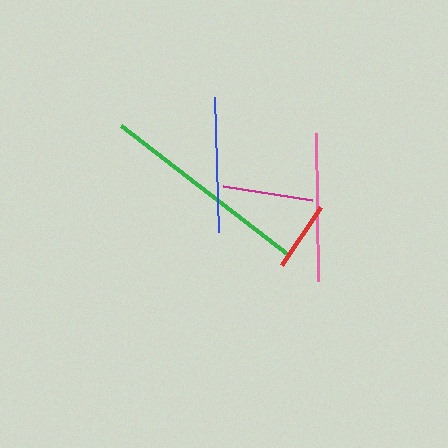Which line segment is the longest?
The green line is the longest at approximately 211 pixels.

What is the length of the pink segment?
The pink segment is approximately 147 pixels long.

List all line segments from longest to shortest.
From longest to shortest: green, pink, blue, magenta, red.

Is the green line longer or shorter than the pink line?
The green line is longer than the pink line.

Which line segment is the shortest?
The red line is the shortest at approximately 70 pixels.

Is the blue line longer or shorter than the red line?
The blue line is longer than the red line.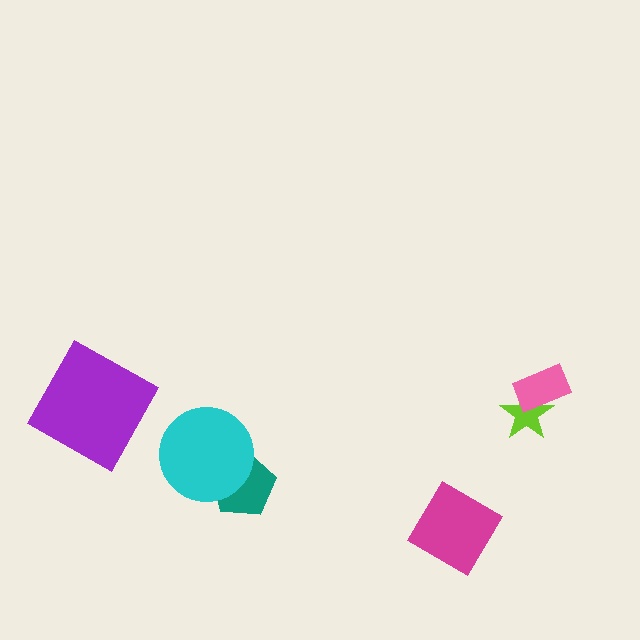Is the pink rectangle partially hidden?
No, no other shape covers it.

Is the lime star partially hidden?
Yes, it is partially covered by another shape.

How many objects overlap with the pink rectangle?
1 object overlaps with the pink rectangle.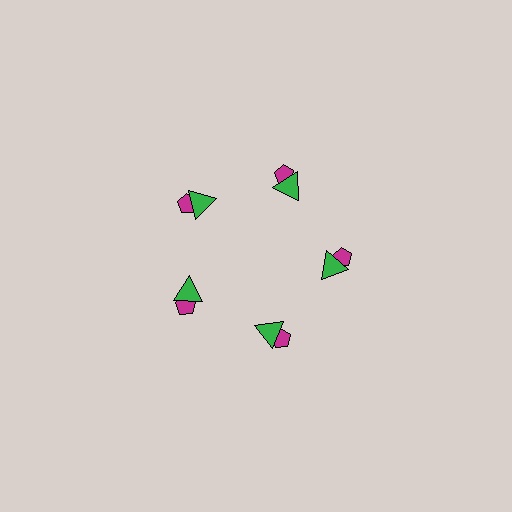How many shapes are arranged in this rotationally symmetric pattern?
There are 10 shapes, arranged in 5 groups of 2.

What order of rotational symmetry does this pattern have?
This pattern has 5-fold rotational symmetry.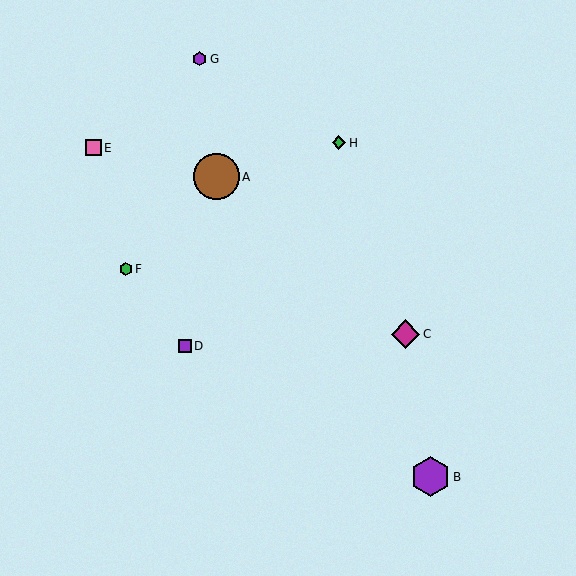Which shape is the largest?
The brown circle (labeled A) is the largest.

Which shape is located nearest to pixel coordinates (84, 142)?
The pink square (labeled E) at (94, 148) is nearest to that location.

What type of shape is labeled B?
Shape B is a purple hexagon.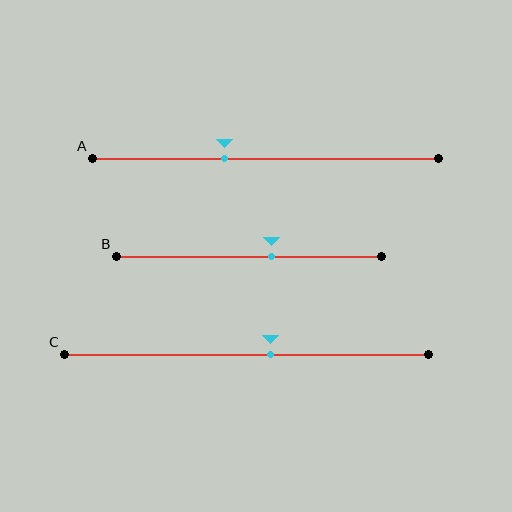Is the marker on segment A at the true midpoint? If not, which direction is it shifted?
No, the marker on segment A is shifted to the left by about 12% of the segment length.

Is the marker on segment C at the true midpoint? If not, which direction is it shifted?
No, the marker on segment C is shifted to the right by about 7% of the segment length.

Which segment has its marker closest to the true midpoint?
Segment C has its marker closest to the true midpoint.